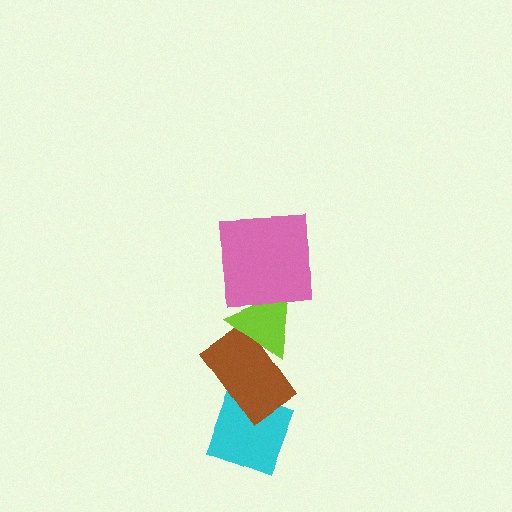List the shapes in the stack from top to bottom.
From top to bottom: the pink square, the lime triangle, the brown rectangle, the cyan diamond.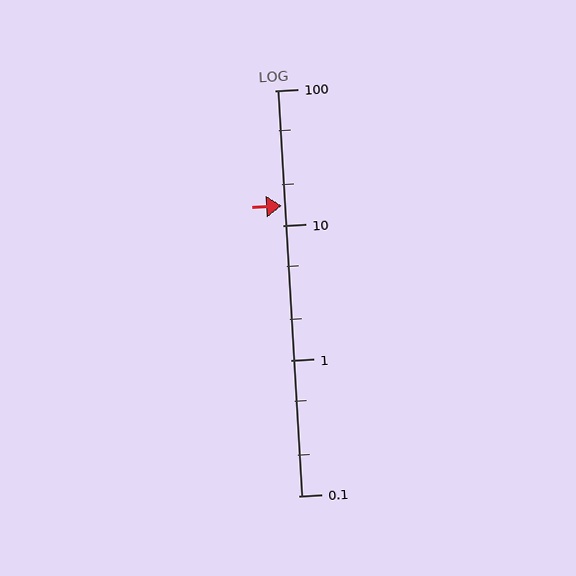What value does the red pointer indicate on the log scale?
The pointer indicates approximately 14.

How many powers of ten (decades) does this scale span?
The scale spans 3 decades, from 0.1 to 100.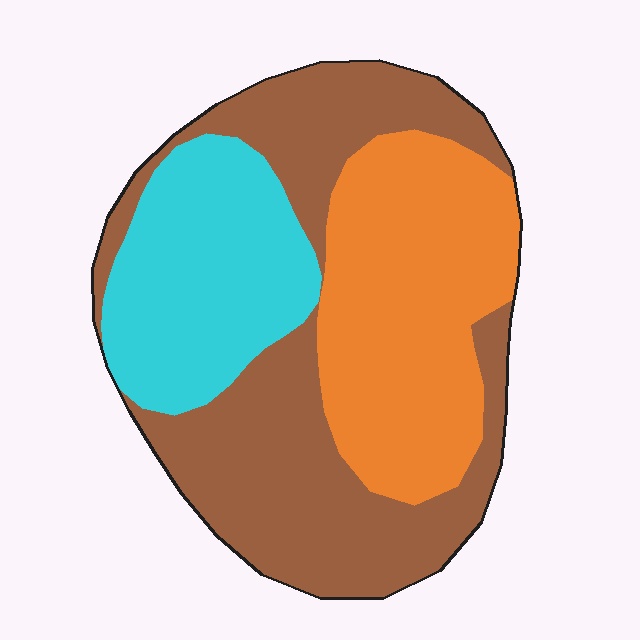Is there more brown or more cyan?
Brown.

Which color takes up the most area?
Brown, at roughly 45%.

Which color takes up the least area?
Cyan, at roughly 25%.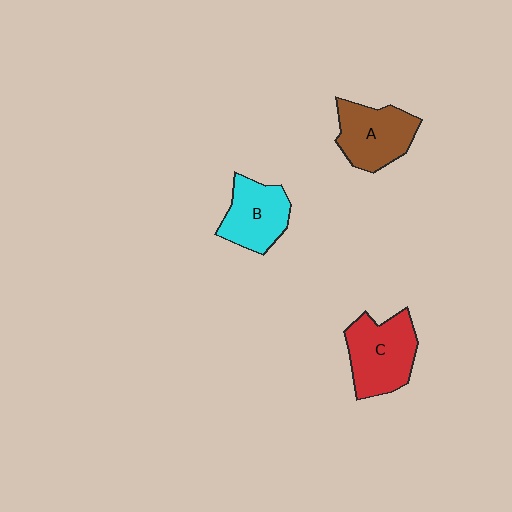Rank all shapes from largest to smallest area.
From largest to smallest: C (red), A (brown), B (cyan).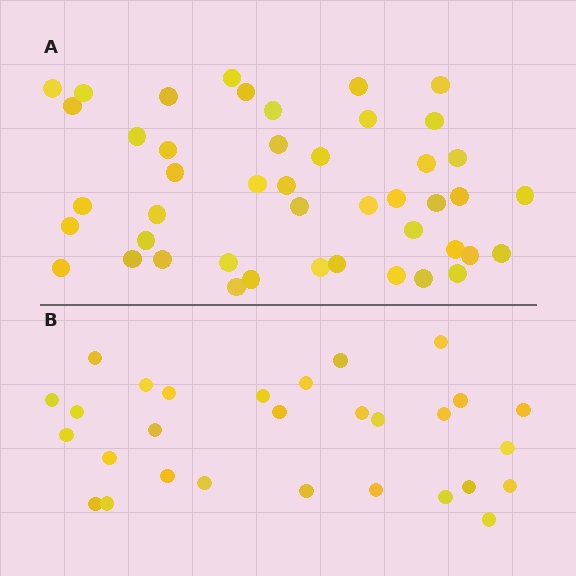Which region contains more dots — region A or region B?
Region A (the top region) has more dots.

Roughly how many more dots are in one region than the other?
Region A has approximately 15 more dots than region B.